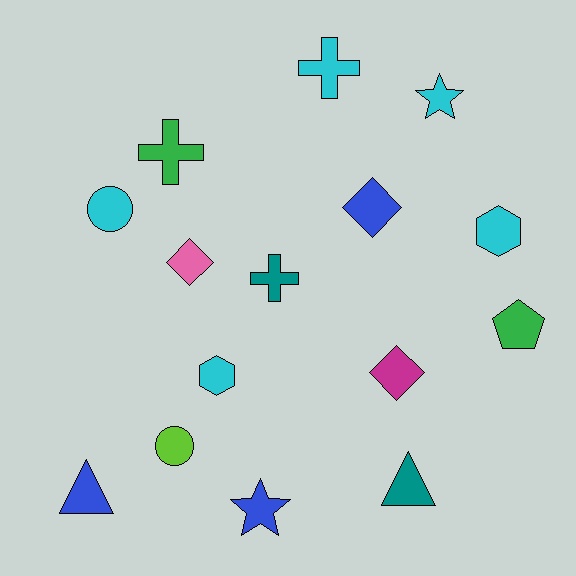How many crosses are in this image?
There are 3 crosses.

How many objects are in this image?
There are 15 objects.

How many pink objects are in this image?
There is 1 pink object.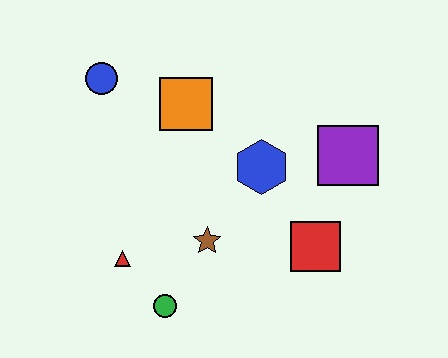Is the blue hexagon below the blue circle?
Yes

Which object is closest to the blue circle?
The orange square is closest to the blue circle.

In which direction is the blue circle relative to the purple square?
The blue circle is to the left of the purple square.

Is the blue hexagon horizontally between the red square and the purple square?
No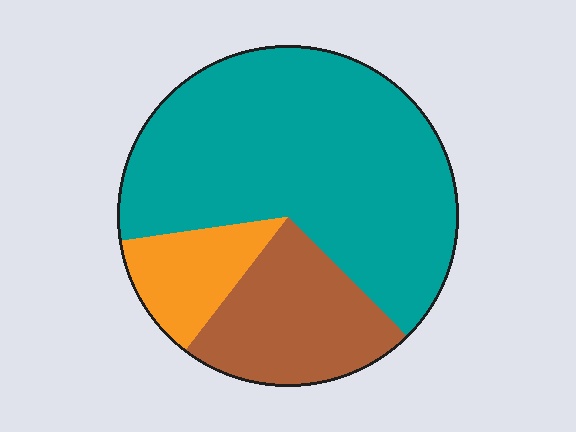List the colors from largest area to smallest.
From largest to smallest: teal, brown, orange.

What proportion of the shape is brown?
Brown takes up about one quarter (1/4) of the shape.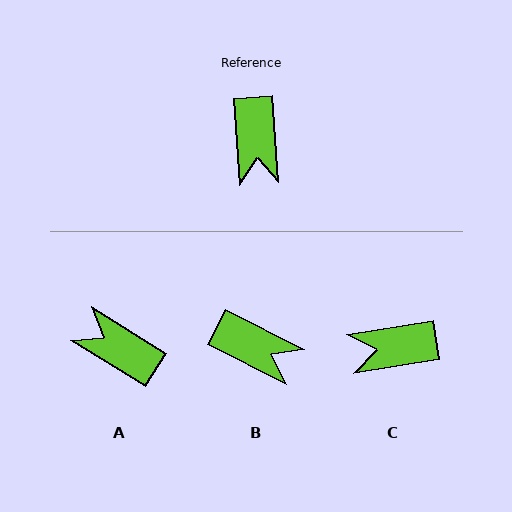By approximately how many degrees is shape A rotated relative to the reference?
Approximately 126 degrees clockwise.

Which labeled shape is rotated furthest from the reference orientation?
A, about 126 degrees away.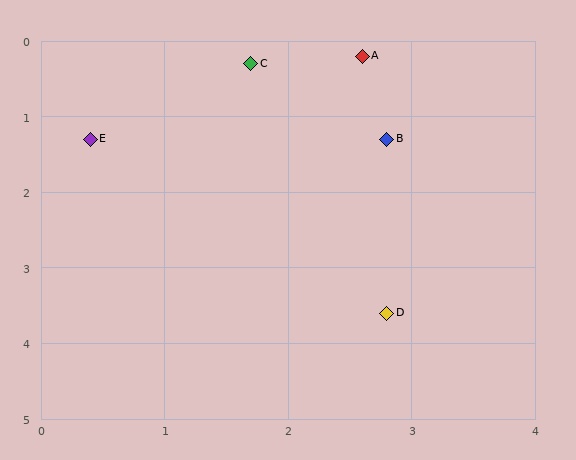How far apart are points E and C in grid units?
Points E and C are about 1.6 grid units apart.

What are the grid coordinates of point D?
Point D is at approximately (2.8, 3.6).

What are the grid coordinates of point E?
Point E is at approximately (0.4, 1.3).